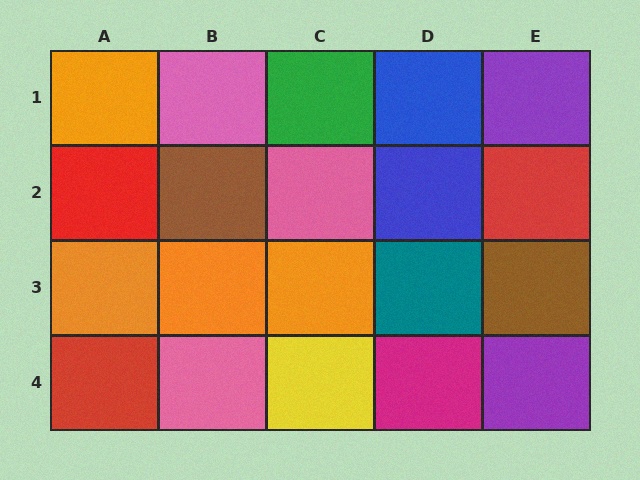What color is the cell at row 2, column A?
Red.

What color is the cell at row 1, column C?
Green.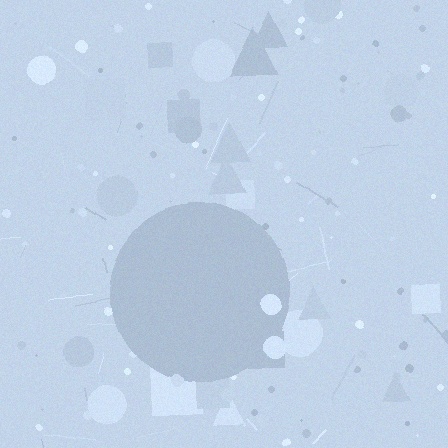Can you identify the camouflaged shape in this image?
The camouflaged shape is a circle.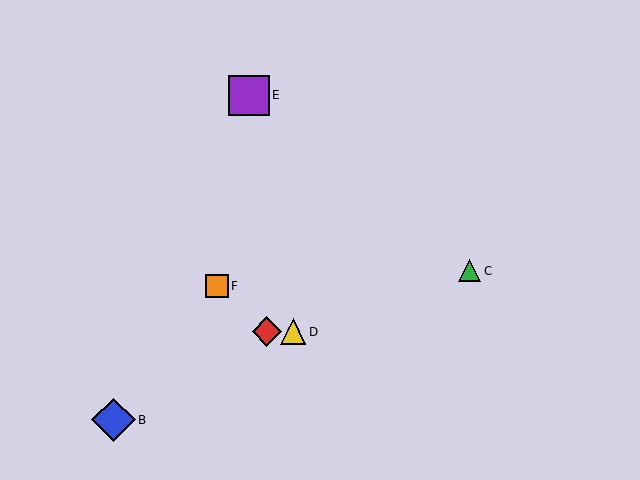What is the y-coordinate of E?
Object E is at y≈96.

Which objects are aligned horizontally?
Objects A, D are aligned horizontally.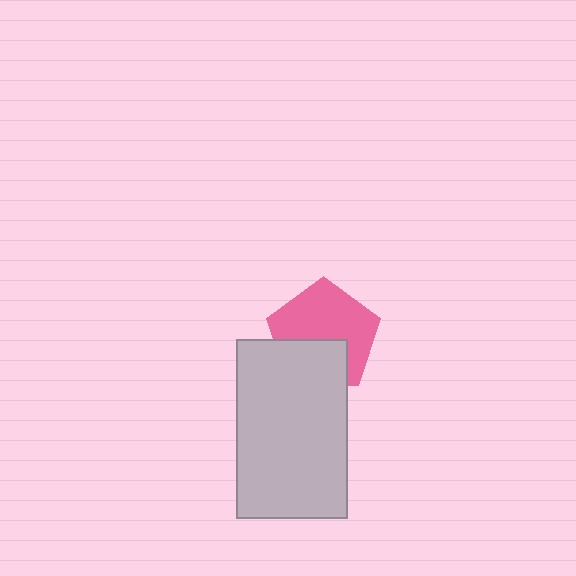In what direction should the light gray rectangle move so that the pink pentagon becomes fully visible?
The light gray rectangle should move down. That is the shortest direction to clear the overlap and leave the pink pentagon fully visible.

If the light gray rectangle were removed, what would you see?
You would see the complete pink pentagon.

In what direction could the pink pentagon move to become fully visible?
The pink pentagon could move up. That would shift it out from behind the light gray rectangle entirely.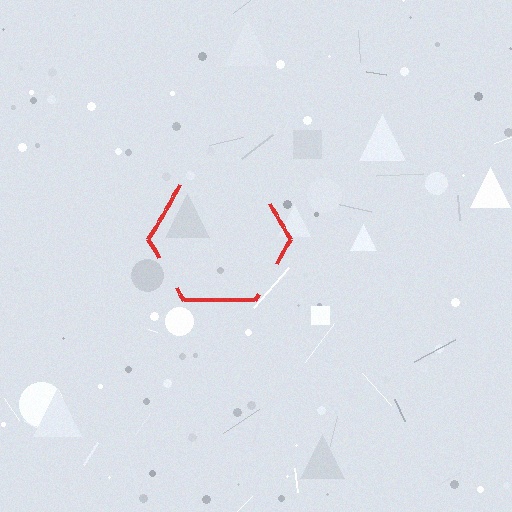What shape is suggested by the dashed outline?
The dashed outline suggests a hexagon.